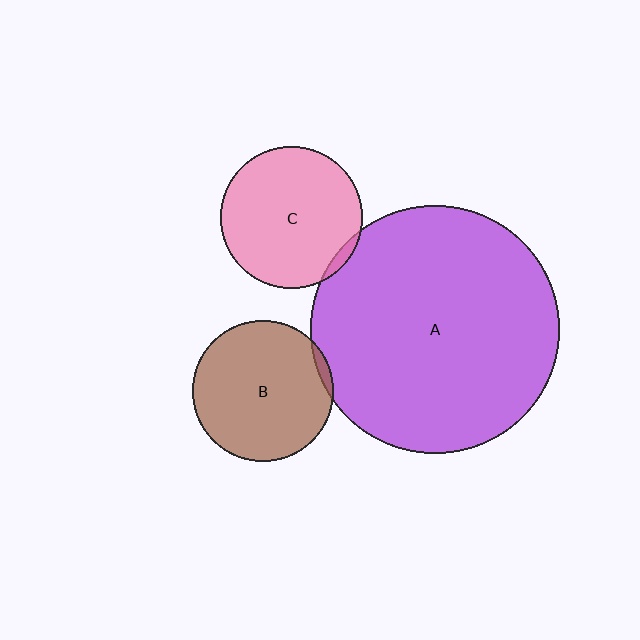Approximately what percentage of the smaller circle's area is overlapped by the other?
Approximately 5%.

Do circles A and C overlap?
Yes.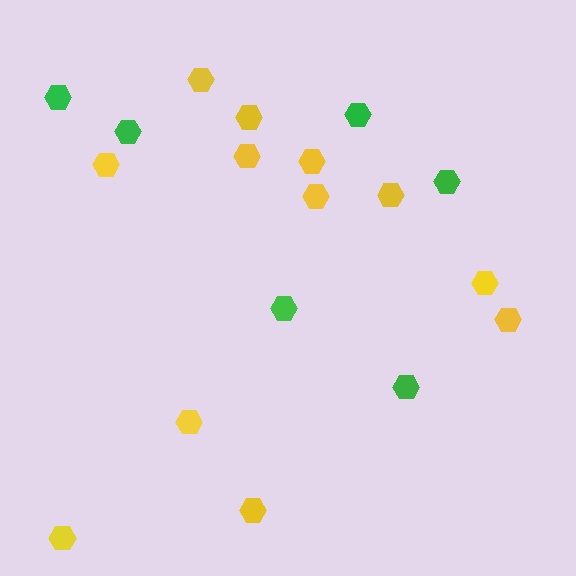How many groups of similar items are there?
There are 2 groups: one group of green hexagons (6) and one group of yellow hexagons (12).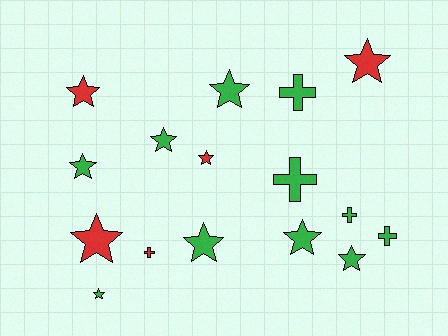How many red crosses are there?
There is 1 red cross.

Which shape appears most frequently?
Star, with 11 objects.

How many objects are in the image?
There are 16 objects.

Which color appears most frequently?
Green, with 11 objects.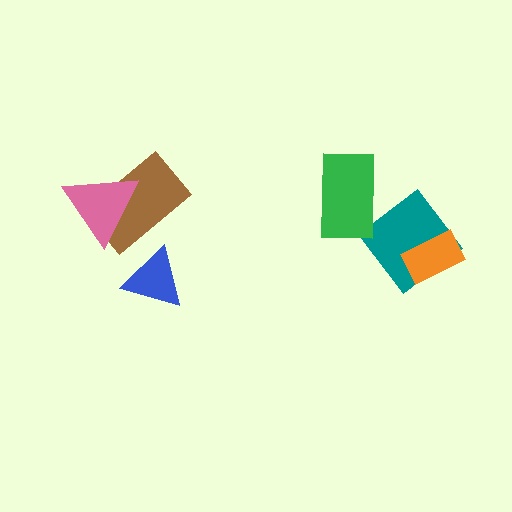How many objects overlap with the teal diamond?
1 object overlaps with the teal diamond.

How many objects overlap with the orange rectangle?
1 object overlaps with the orange rectangle.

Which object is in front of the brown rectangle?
The pink triangle is in front of the brown rectangle.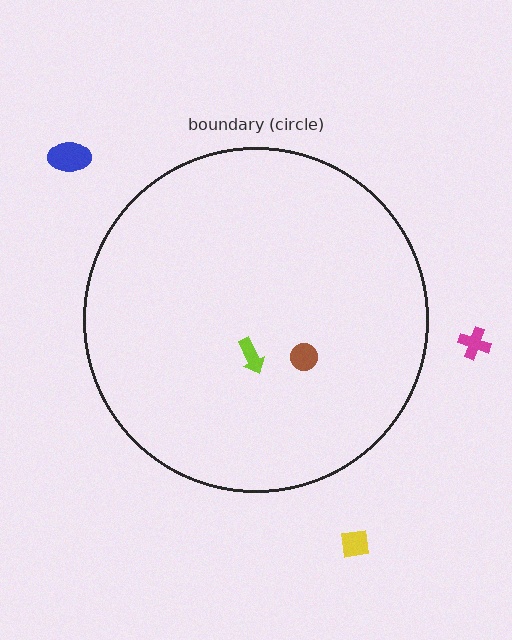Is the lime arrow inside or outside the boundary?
Inside.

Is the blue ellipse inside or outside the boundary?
Outside.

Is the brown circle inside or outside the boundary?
Inside.